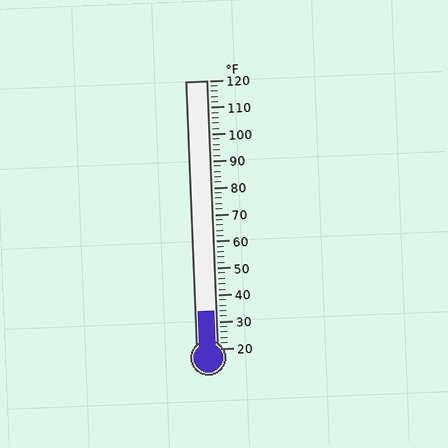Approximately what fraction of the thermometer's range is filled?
The thermometer is filled to approximately 15% of its range.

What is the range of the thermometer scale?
The thermometer scale ranges from 20°F to 120°F.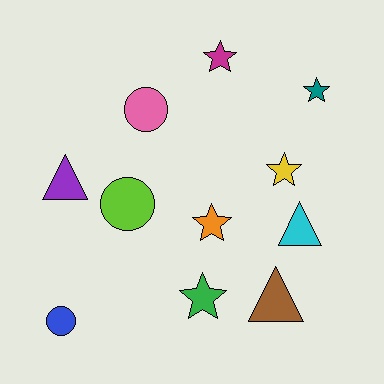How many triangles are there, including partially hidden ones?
There are 3 triangles.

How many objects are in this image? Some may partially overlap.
There are 11 objects.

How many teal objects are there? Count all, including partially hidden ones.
There is 1 teal object.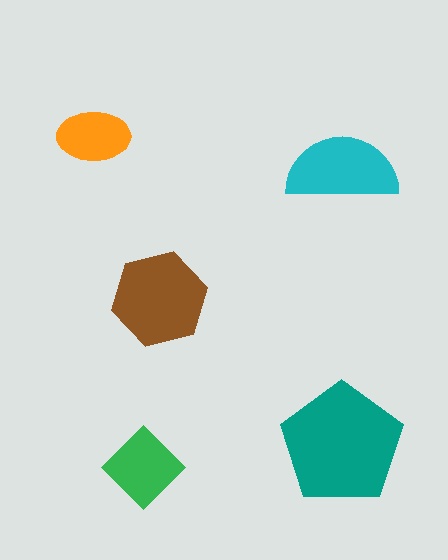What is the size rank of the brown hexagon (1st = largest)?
2nd.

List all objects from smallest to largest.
The orange ellipse, the green diamond, the cyan semicircle, the brown hexagon, the teal pentagon.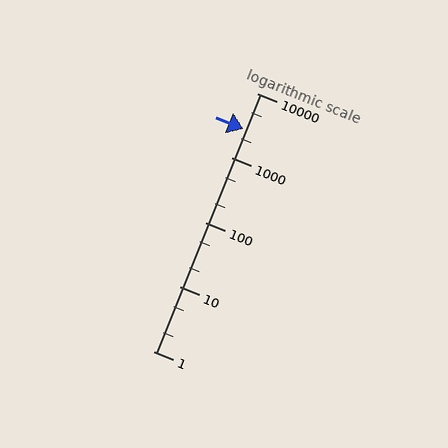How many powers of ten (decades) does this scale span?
The scale spans 4 decades, from 1 to 10000.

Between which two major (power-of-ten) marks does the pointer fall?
The pointer is between 1000 and 10000.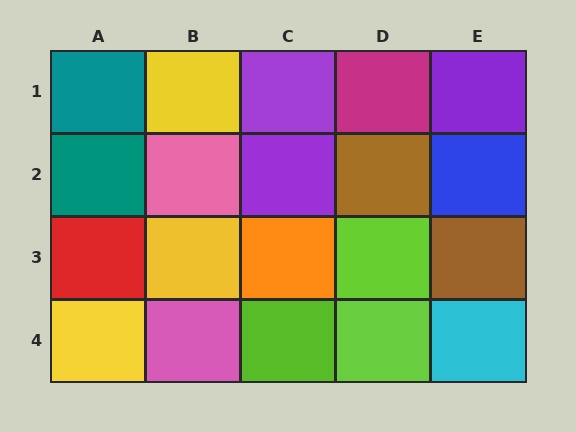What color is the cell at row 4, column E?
Cyan.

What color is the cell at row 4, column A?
Yellow.